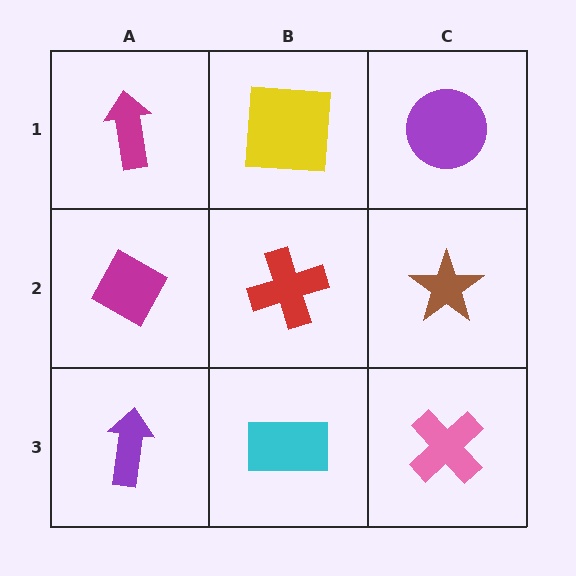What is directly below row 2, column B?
A cyan rectangle.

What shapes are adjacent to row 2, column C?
A purple circle (row 1, column C), a pink cross (row 3, column C), a red cross (row 2, column B).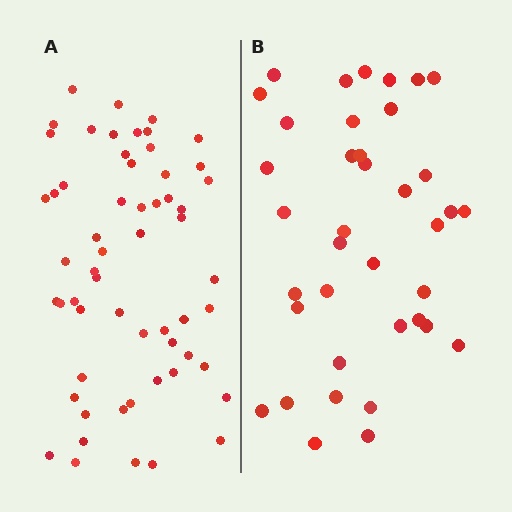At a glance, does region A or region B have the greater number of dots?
Region A (the left region) has more dots.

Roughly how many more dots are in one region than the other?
Region A has approximately 20 more dots than region B.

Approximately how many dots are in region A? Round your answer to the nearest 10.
About 60 dots. (The exact count is 58, which rounds to 60.)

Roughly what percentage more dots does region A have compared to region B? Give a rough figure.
About 55% more.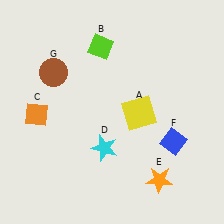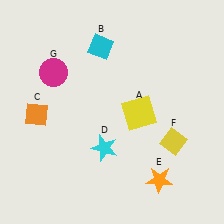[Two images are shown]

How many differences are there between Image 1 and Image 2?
There are 3 differences between the two images.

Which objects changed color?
B changed from lime to cyan. F changed from blue to yellow. G changed from brown to magenta.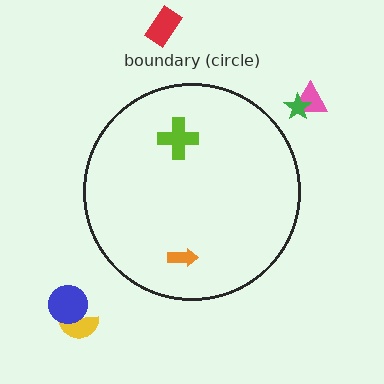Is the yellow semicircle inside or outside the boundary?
Outside.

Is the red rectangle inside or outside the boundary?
Outside.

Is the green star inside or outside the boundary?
Outside.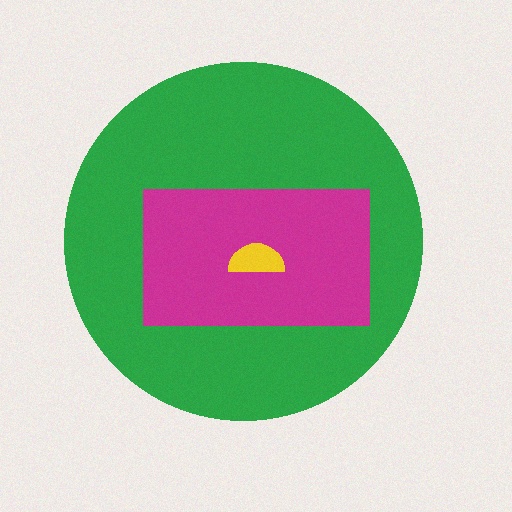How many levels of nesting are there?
3.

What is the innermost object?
The yellow semicircle.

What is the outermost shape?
The green circle.